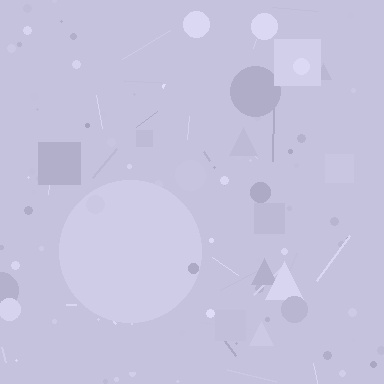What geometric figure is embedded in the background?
A circle is embedded in the background.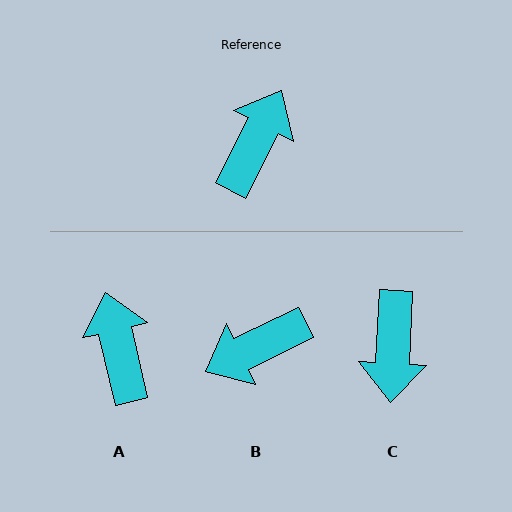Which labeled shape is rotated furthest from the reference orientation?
C, about 155 degrees away.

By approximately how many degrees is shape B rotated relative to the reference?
Approximately 143 degrees counter-clockwise.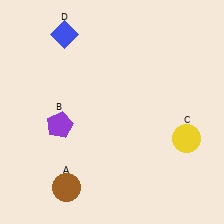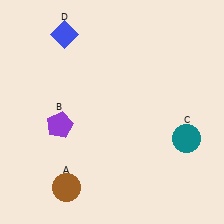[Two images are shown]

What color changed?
The circle (C) changed from yellow in Image 1 to teal in Image 2.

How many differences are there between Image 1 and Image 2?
There is 1 difference between the two images.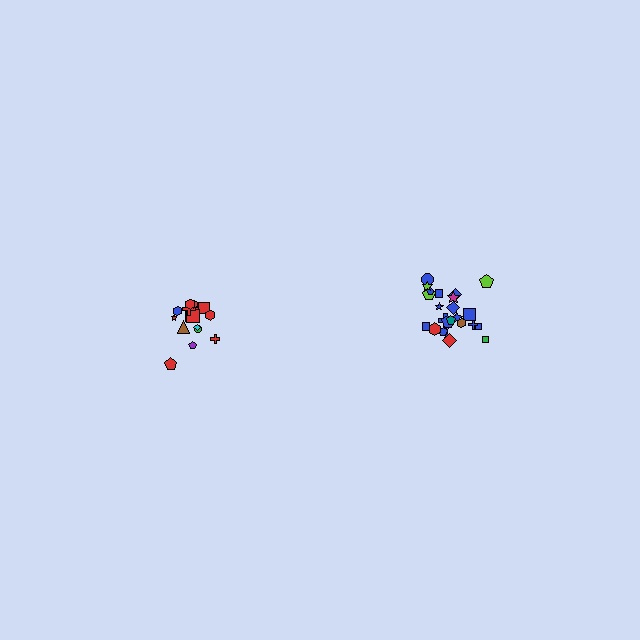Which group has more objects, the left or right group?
The right group.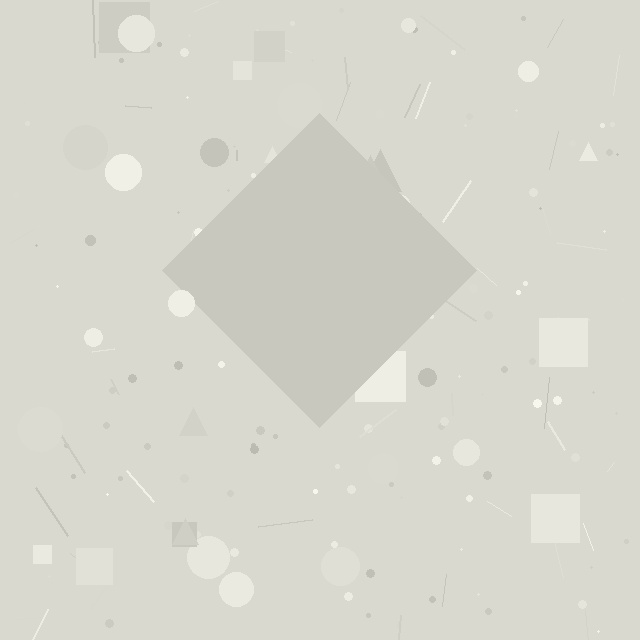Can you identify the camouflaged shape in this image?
The camouflaged shape is a diamond.